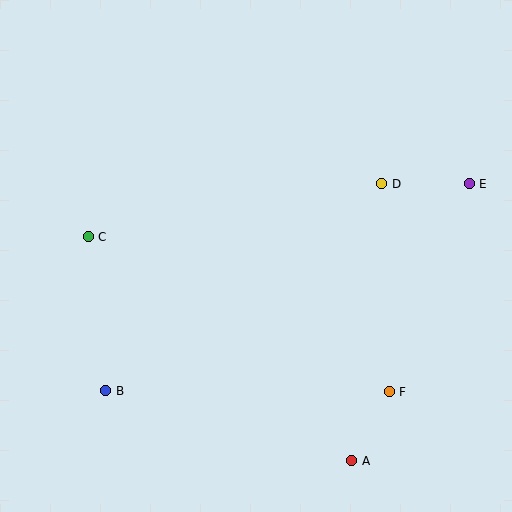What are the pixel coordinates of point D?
Point D is at (382, 184).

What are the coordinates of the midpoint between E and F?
The midpoint between E and F is at (429, 288).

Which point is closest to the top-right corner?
Point E is closest to the top-right corner.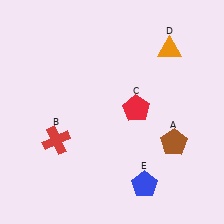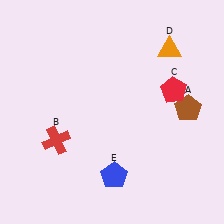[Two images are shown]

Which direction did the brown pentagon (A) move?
The brown pentagon (A) moved up.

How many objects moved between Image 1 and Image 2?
3 objects moved between the two images.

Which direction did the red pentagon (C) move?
The red pentagon (C) moved right.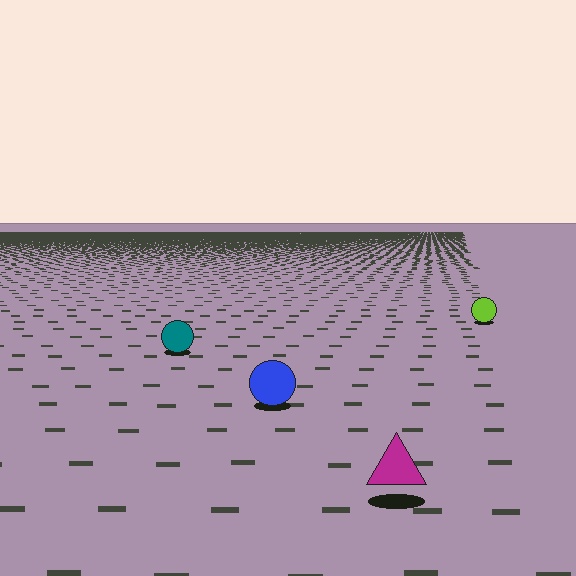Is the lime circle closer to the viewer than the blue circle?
No. The blue circle is closer — you can tell from the texture gradient: the ground texture is coarser near it.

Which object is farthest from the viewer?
The lime circle is farthest from the viewer. It appears smaller and the ground texture around it is denser.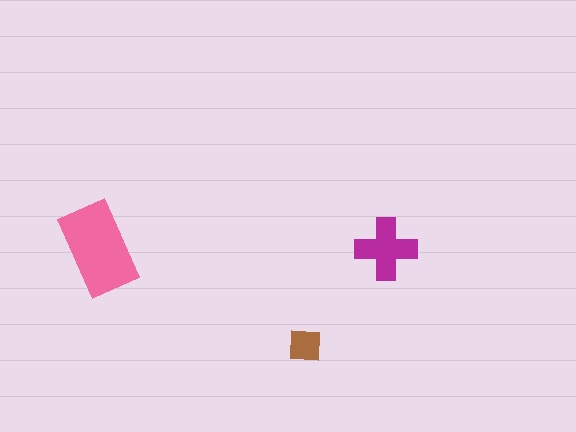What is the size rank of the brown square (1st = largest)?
3rd.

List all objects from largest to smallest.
The pink rectangle, the magenta cross, the brown square.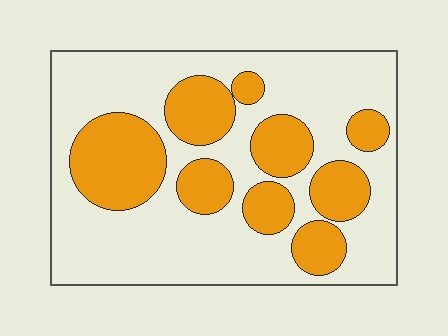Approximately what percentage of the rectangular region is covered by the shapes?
Approximately 35%.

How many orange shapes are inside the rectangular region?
9.